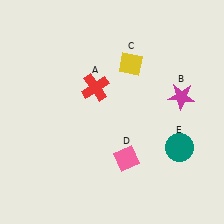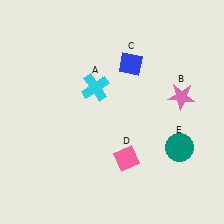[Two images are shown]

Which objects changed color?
A changed from red to cyan. B changed from magenta to pink. C changed from yellow to blue.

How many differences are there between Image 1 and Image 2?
There are 3 differences between the two images.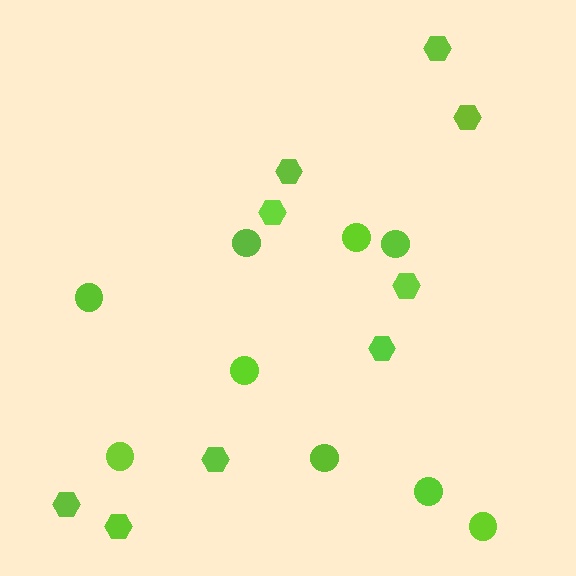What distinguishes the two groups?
There are 2 groups: one group of circles (9) and one group of hexagons (9).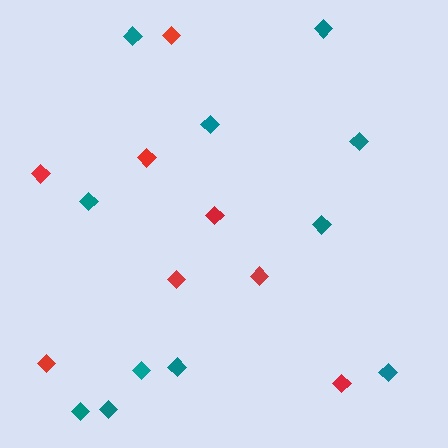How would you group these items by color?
There are 2 groups: one group of red diamonds (8) and one group of teal diamonds (11).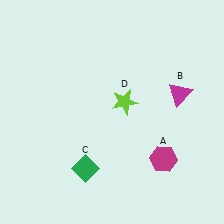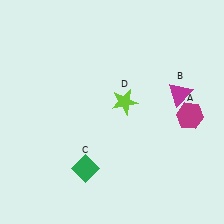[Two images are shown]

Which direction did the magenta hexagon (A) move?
The magenta hexagon (A) moved up.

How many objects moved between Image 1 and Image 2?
1 object moved between the two images.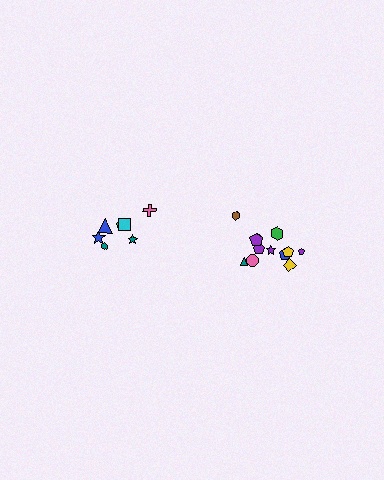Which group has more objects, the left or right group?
The right group.